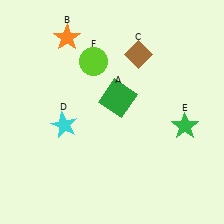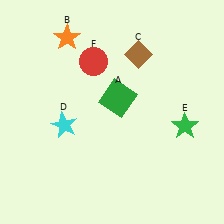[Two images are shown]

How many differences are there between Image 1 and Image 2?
There is 1 difference between the two images.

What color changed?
The circle (F) changed from lime in Image 1 to red in Image 2.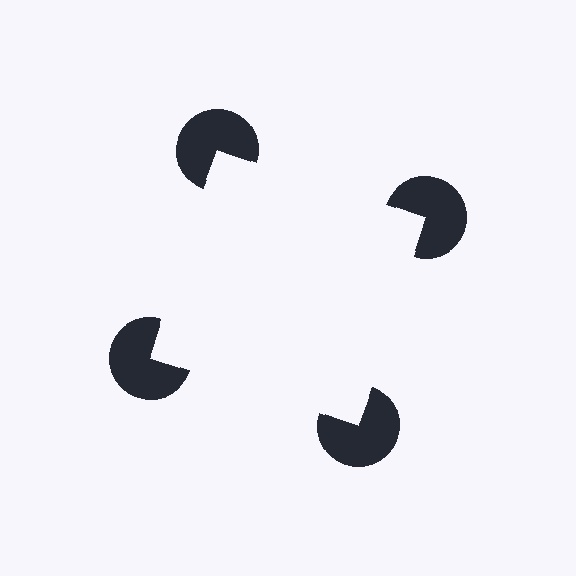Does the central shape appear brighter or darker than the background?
It typically appears slightly brighter than the background, even though no actual brightness change is drawn.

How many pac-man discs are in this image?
There are 4 — one at each vertex of the illusory square.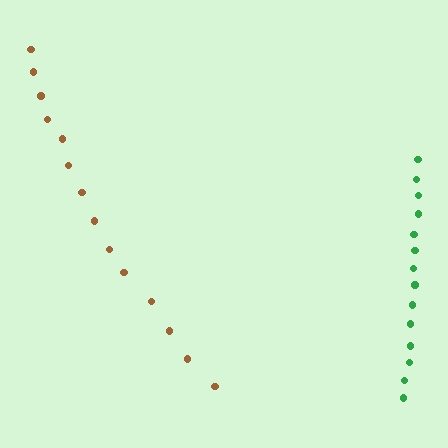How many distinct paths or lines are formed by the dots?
There are 2 distinct paths.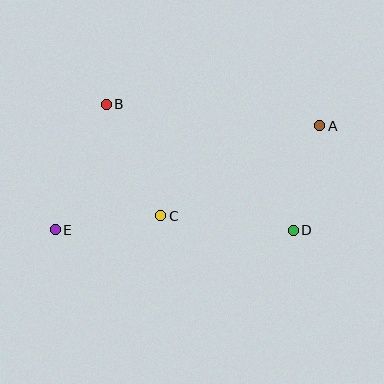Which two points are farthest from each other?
Points A and E are farthest from each other.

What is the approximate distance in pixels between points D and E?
The distance between D and E is approximately 238 pixels.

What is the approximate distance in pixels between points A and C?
The distance between A and C is approximately 183 pixels.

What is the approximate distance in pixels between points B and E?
The distance between B and E is approximately 136 pixels.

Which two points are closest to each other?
Points C and E are closest to each other.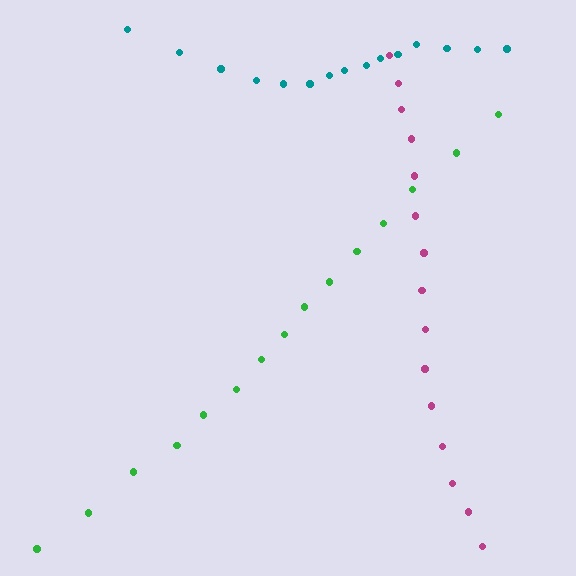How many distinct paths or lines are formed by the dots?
There are 3 distinct paths.